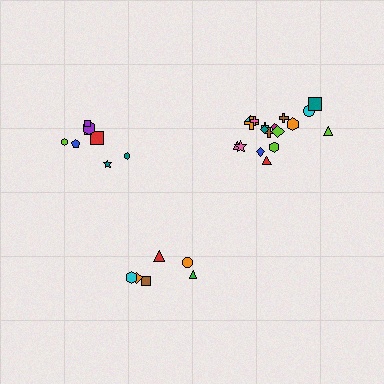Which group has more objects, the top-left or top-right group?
The top-right group.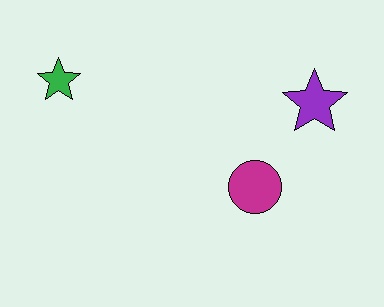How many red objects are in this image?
There are no red objects.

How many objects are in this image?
There are 3 objects.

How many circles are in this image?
There is 1 circle.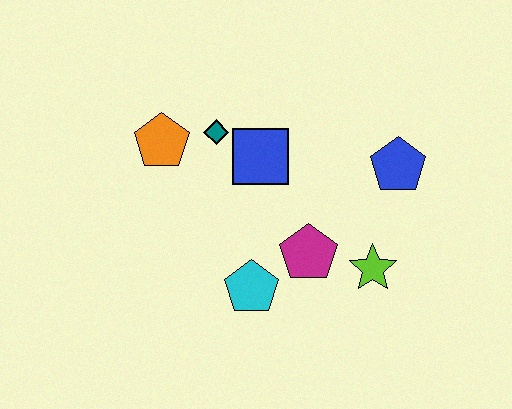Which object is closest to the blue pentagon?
The lime star is closest to the blue pentagon.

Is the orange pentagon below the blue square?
No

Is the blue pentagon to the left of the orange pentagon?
No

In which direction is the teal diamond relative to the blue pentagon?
The teal diamond is to the left of the blue pentagon.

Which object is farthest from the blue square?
The lime star is farthest from the blue square.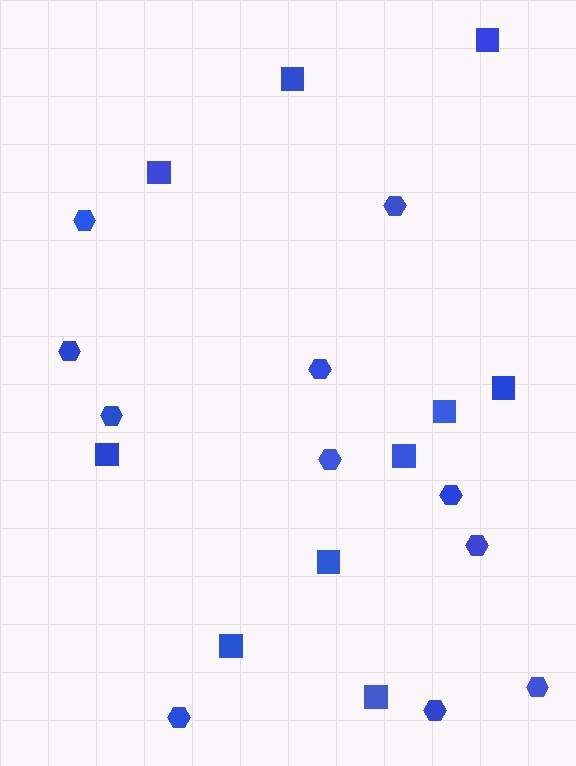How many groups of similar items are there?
There are 2 groups: one group of hexagons (11) and one group of squares (10).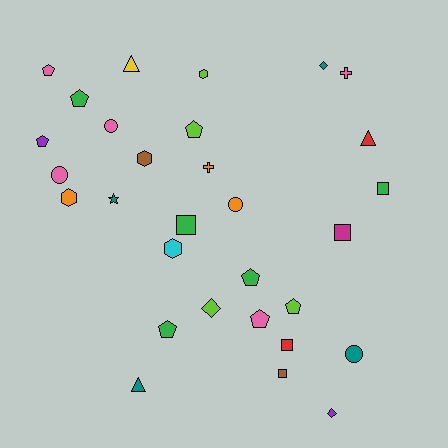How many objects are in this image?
There are 30 objects.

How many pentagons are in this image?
There are 8 pentagons.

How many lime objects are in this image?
There are 4 lime objects.